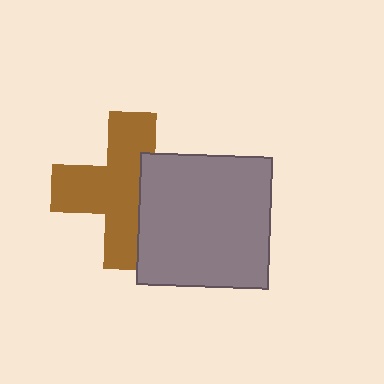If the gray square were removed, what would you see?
You would see the complete brown cross.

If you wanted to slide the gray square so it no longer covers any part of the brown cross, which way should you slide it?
Slide it right — that is the most direct way to separate the two shapes.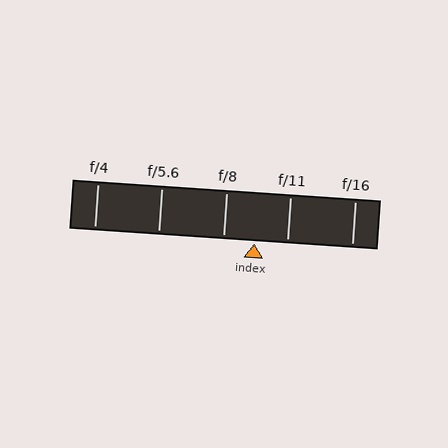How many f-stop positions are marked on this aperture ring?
There are 5 f-stop positions marked.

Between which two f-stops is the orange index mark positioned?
The index mark is between f/8 and f/11.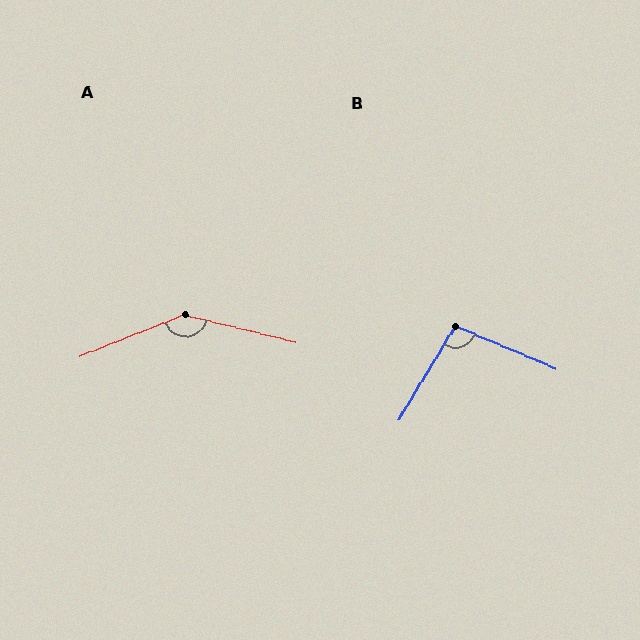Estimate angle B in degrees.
Approximately 98 degrees.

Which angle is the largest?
A, at approximately 145 degrees.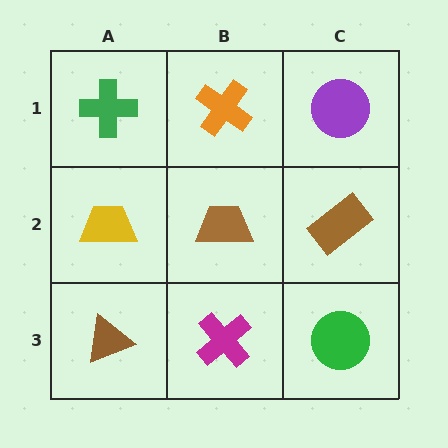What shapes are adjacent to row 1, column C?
A brown rectangle (row 2, column C), an orange cross (row 1, column B).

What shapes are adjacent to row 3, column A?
A yellow trapezoid (row 2, column A), a magenta cross (row 3, column B).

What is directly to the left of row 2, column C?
A brown trapezoid.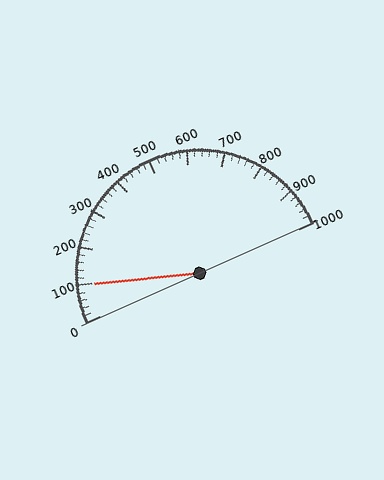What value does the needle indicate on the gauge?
The needle indicates approximately 100.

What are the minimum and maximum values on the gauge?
The gauge ranges from 0 to 1000.